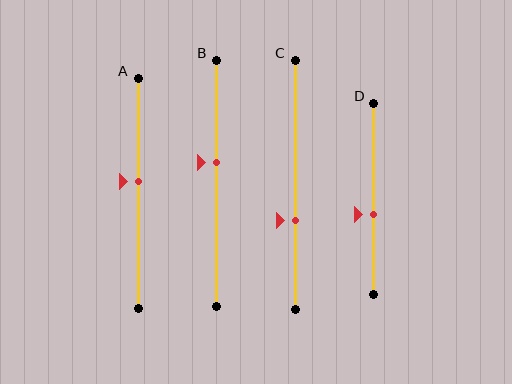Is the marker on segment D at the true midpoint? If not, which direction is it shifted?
No, the marker on segment D is shifted downward by about 8% of the segment length.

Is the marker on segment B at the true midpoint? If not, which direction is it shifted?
No, the marker on segment B is shifted upward by about 8% of the segment length.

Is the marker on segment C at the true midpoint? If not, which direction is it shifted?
No, the marker on segment C is shifted downward by about 14% of the segment length.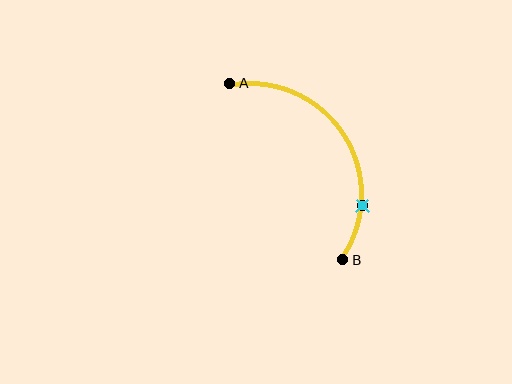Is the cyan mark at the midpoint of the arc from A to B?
No. The cyan mark lies on the arc but is closer to endpoint B. The arc midpoint would be at the point on the curve equidistant along the arc from both A and B.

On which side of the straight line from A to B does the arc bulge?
The arc bulges to the right of the straight line connecting A and B.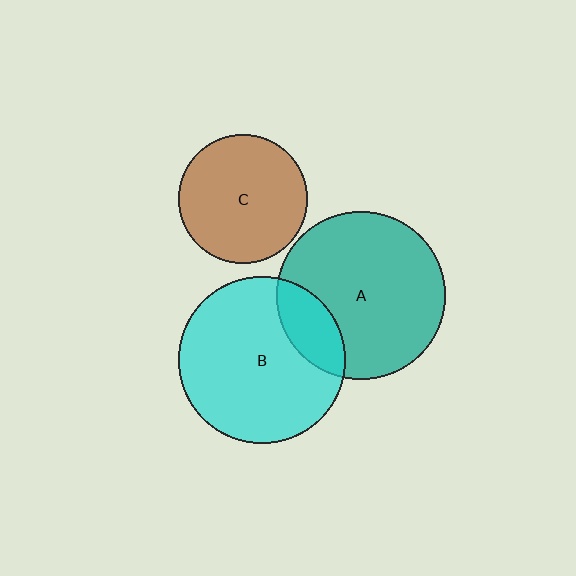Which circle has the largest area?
Circle A (teal).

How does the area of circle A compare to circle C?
Approximately 1.7 times.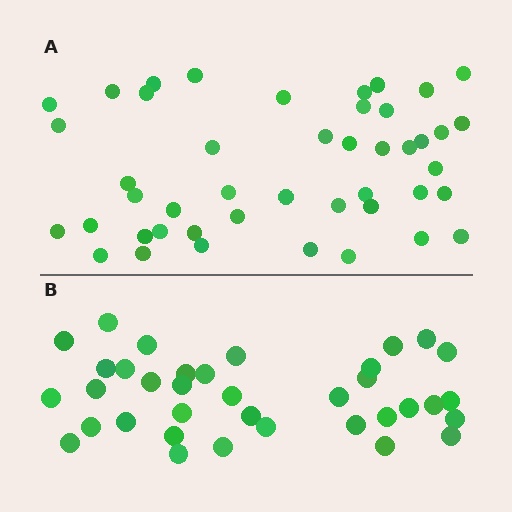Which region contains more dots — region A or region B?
Region A (the top region) has more dots.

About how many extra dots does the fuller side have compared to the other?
Region A has roughly 8 or so more dots than region B.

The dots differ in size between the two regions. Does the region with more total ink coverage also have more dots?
No. Region B has more total ink coverage because its dots are larger, but region A actually contains more individual dots. Total area can be misleading — the number of items is what matters here.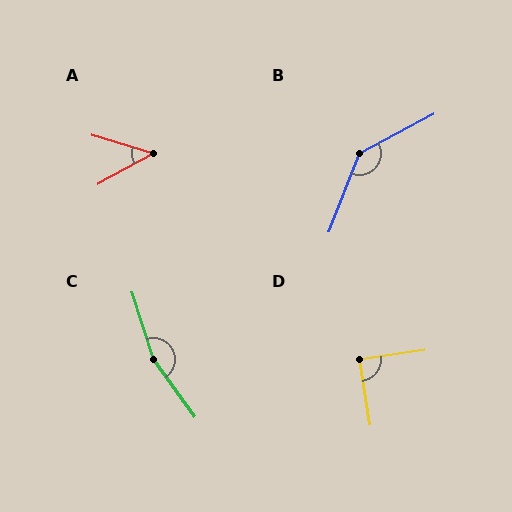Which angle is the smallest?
A, at approximately 46 degrees.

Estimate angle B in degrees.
Approximately 140 degrees.